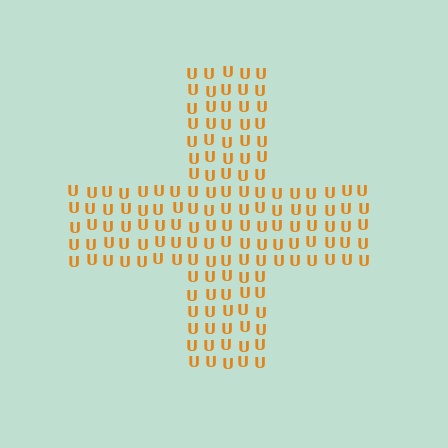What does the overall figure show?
The overall figure shows a cross.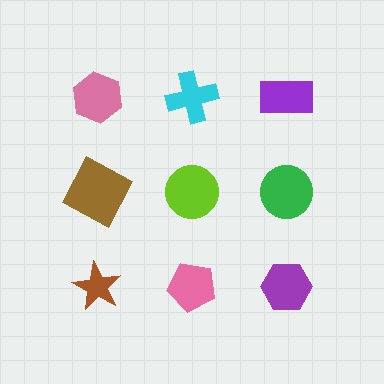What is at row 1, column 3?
A purple rectangle.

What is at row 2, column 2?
A lime circle.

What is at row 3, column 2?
A pink pentagon.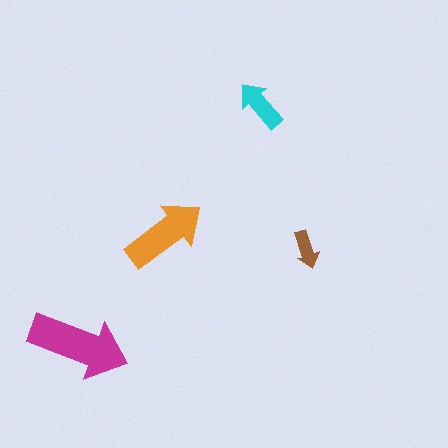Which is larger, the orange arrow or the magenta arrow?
The magenta one.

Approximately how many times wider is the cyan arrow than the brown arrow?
About 1.5 times wider.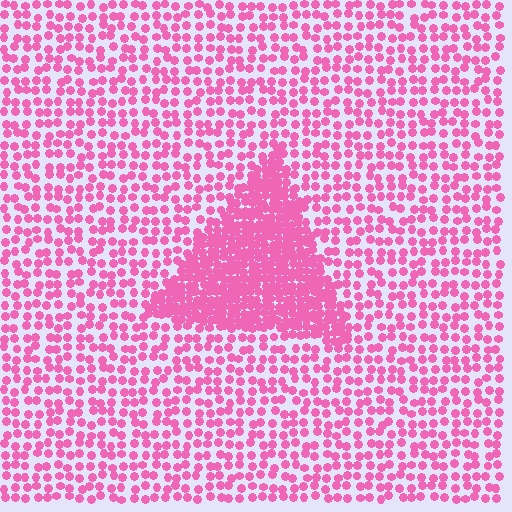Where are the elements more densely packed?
The elements are more densely packed inside the triangle boundary.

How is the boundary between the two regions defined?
The boundary is defined by a change in element density (approximately 2.4x ratio). All elements are the same color, size, and shape.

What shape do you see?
I see a triangle.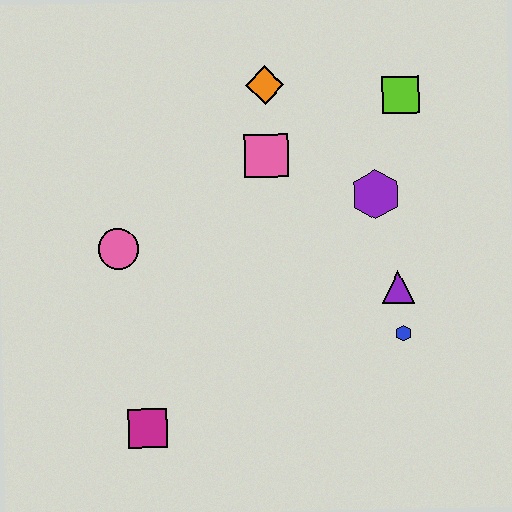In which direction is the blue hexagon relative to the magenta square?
The blue hexagon is to the right of the magenta square.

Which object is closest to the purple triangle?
The blue hexagon is closest to the purple triangle.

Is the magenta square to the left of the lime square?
Yes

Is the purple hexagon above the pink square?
No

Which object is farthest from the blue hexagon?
The pink circle is farthest from the blue hexagon.